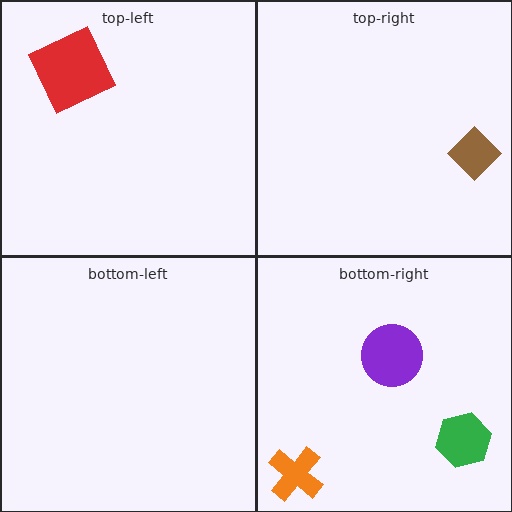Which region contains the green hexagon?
The bottom-right region.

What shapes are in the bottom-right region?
The purple circle, the orange cross, the green hexagon.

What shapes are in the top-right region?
The brown diamond.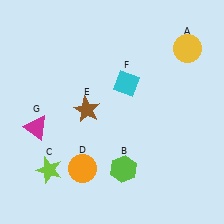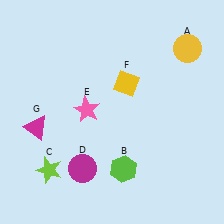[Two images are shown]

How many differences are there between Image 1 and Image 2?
There are 3 differences between the two images.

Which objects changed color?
D changed from orange to magenta. E changed from brown to pink. F changed from cyan to yellow.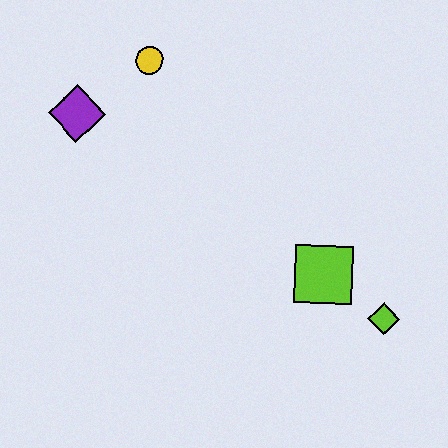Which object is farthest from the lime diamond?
The purple diamond is farthest from the lime diamond.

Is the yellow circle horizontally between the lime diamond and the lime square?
No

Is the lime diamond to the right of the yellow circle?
Yes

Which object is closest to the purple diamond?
The yellow circle is closest to the purple diamond.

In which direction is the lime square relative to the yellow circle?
The lime square is below the yellow circle.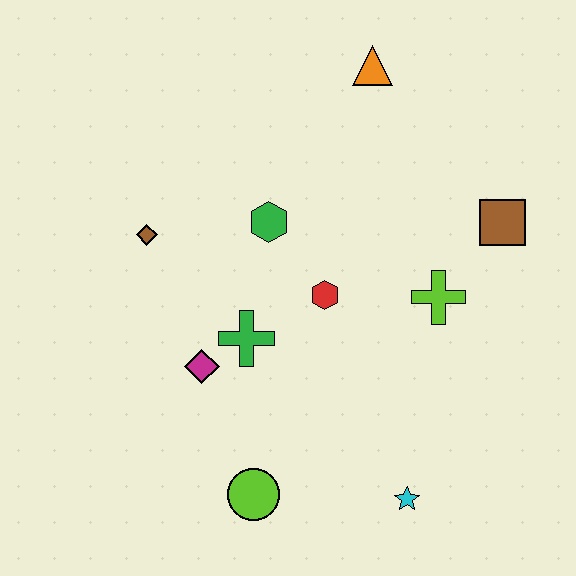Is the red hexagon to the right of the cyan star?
No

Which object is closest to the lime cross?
The brown square is closest to the lime cross.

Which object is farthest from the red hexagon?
The orange triangle is farthest from the red hexagon.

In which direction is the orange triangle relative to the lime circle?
The orange triangle is above the lime circle.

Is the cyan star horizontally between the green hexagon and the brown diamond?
No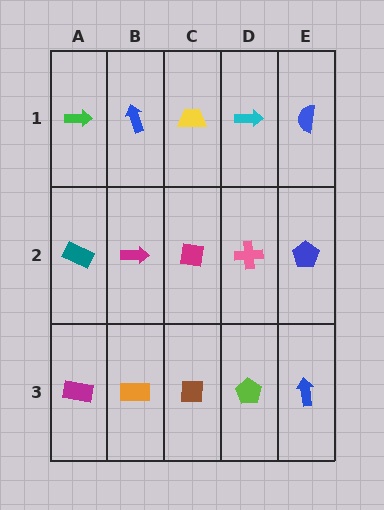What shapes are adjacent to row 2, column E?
A blue semicircle (row 1, column E), a blue arrow (row 3, column E), a pink cross (row 2, column D).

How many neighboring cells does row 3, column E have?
2.